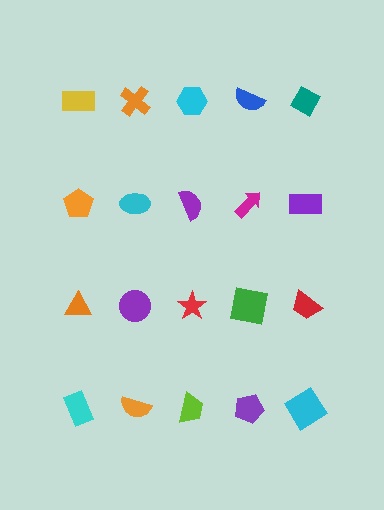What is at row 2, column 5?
A purple rectangle.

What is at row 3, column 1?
An orange triangle.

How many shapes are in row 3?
5 shapes.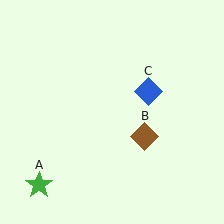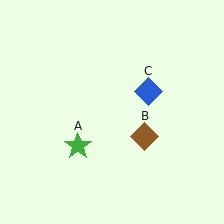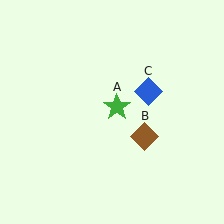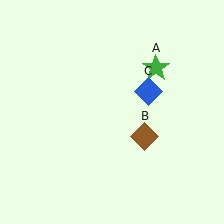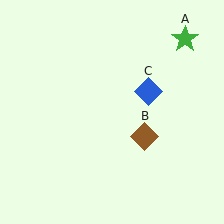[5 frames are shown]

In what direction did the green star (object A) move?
The green star (object A) moved up and to the right.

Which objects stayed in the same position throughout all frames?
Brown diamond (object B) and blue diamond (object C) remained stationary.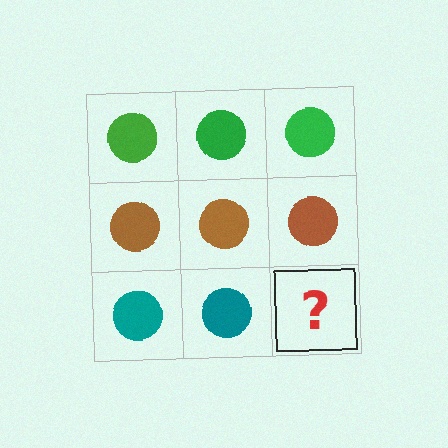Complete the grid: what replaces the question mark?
The question mark should be replaced with a teal circle.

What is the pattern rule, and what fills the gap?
The rule is that each row has a consistent color. The gap should be filled with a teal circle.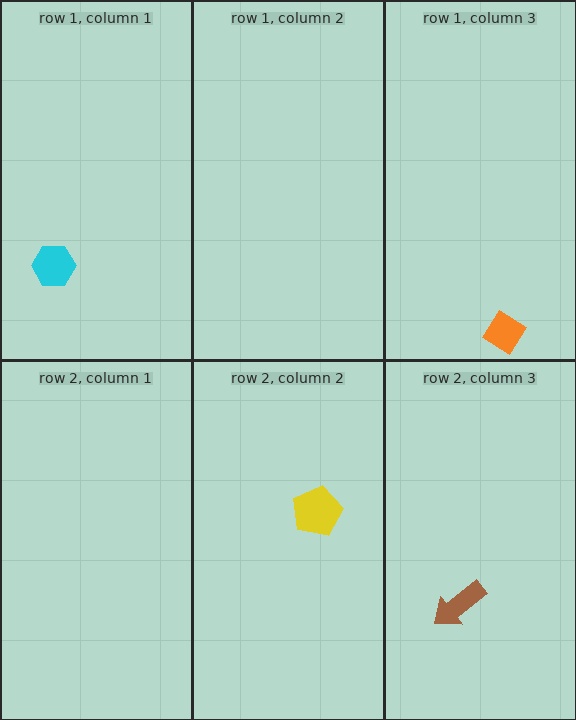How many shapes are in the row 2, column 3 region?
1.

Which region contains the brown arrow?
The row 2, column 3 region.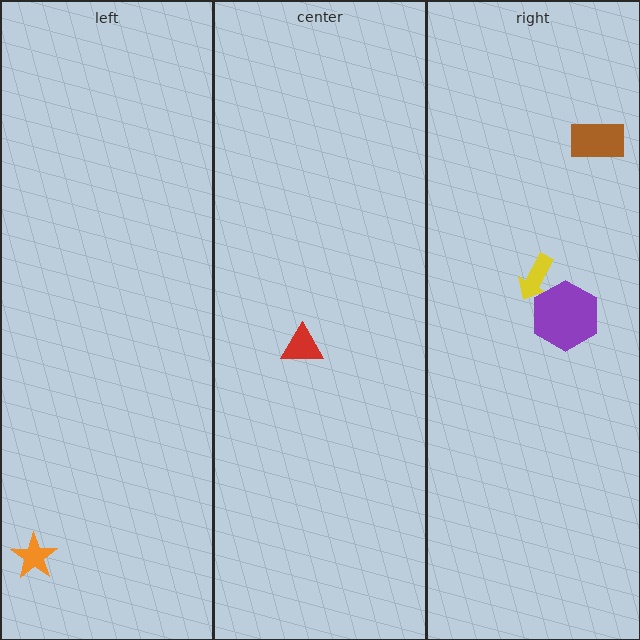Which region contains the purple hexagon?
The right region.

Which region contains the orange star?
The left region.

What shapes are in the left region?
The orange star.